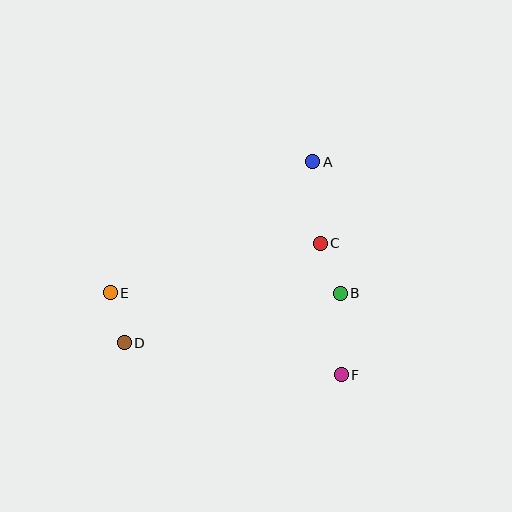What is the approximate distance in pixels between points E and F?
The distance between E and F is approximately 245 pixels.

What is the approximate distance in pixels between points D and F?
The distance between D and F is approximately 220 pixels.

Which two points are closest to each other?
Points D and E are closest to each other.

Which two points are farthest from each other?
Points A and D are farthest from each other.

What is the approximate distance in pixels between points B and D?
The distance between B and D is approximately 222 pixels.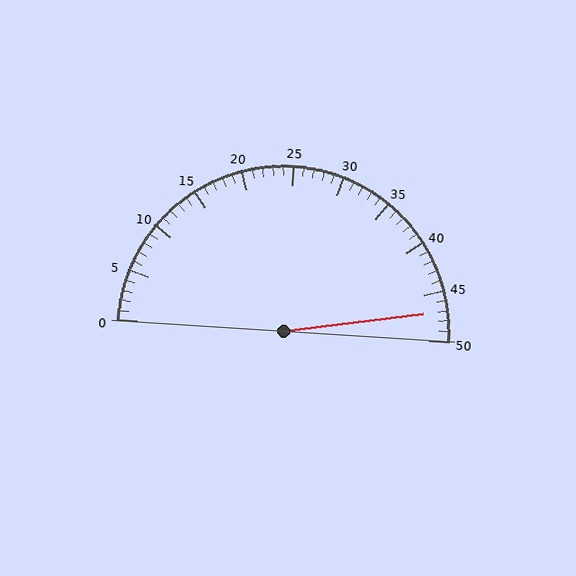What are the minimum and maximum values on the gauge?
The gauge ranges from 0 to 50.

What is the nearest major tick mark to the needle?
The nearest major tick mark is 45.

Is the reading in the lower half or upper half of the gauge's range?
The reading is in the upper half of the range (0 to 50).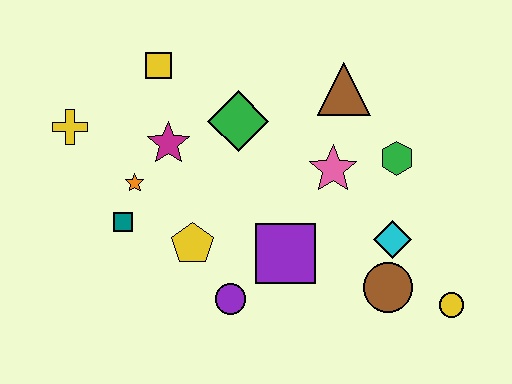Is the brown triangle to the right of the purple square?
Yes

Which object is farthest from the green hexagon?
The yellow cross is farthest from the green hexagon.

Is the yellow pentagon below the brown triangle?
Yes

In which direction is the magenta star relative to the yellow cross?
The magenta star is to the right of the yellow cross.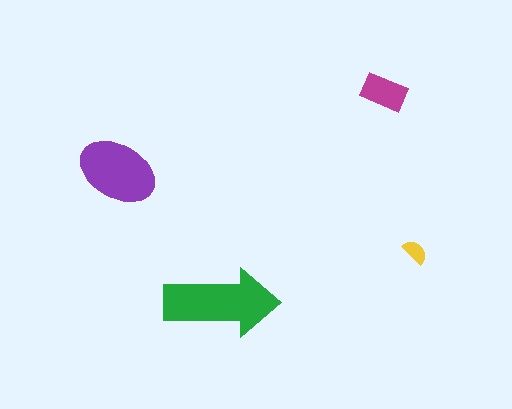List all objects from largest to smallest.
The green arrow, the purple ellipse, the magenta rectangle, the yellow semicircle.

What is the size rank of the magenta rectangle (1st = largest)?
3rd.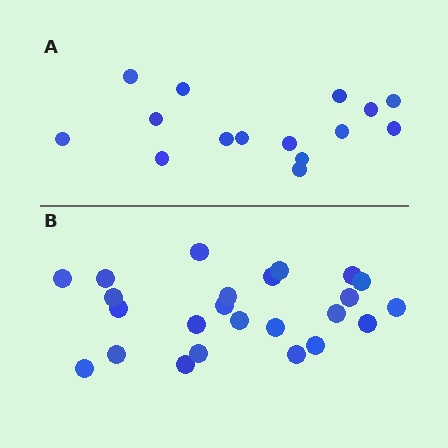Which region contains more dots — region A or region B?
Region B (the bottom region) has more dots.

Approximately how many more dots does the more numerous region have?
Region B has roughly 8 or so more dots than region A.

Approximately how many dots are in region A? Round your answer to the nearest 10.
About 20 dots. (The exact count is 15, which rounds to 20.)